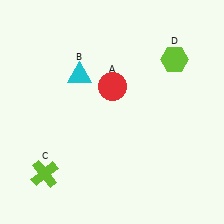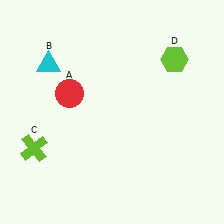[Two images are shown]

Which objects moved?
The objects that moved are: the red circle (A), the cyan triangle (B), the lime cross (C).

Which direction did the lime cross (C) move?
The lime cross (C) moved up.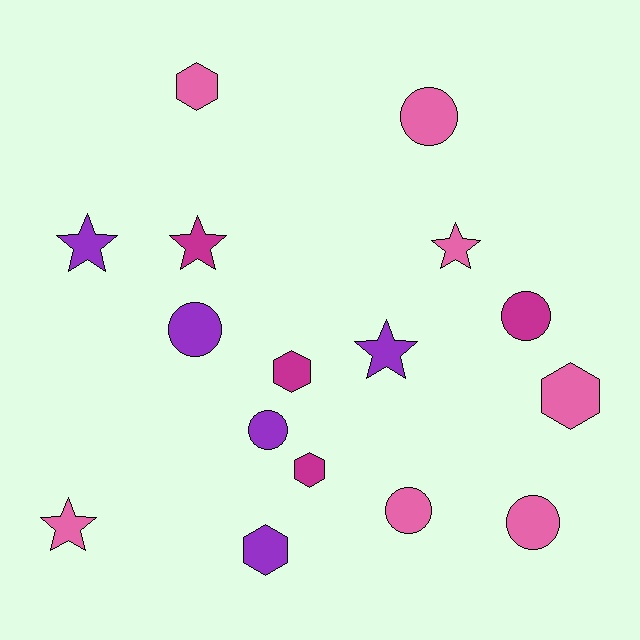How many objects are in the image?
There are 16 objects.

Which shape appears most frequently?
Circle, with 6 objects.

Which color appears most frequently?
Pink, with 7 objects.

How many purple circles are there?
There are 2 purple circles.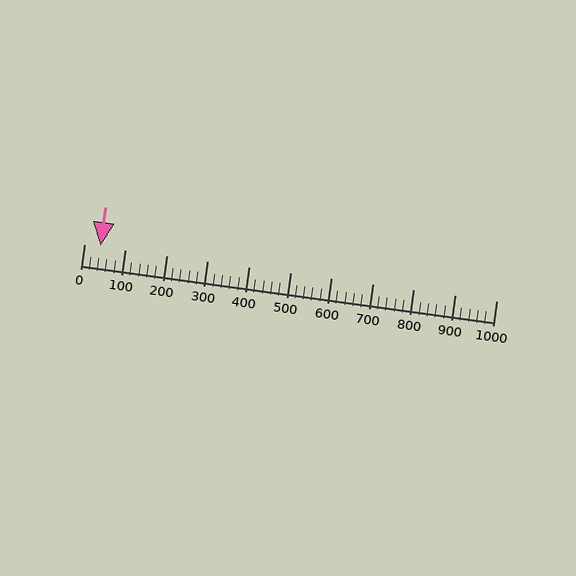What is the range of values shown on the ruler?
The ruler shows values from 0 to 1000.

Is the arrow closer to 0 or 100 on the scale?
The arrow is closer to 0.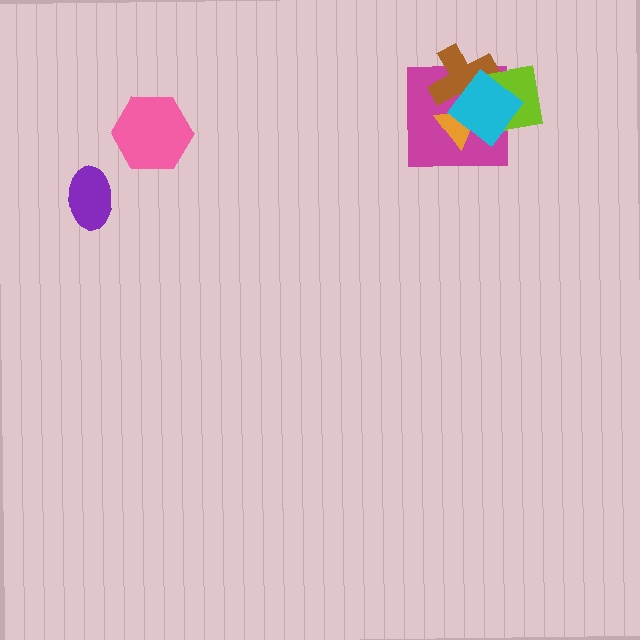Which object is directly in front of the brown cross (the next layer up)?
The orange triangle is directly in front of the brown cross.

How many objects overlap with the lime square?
4 objects overlap with the lime square.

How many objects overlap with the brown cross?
4 objects overlap with the brown cross.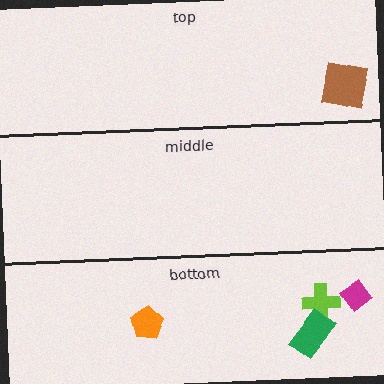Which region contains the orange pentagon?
The bottom region.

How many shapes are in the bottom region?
4.